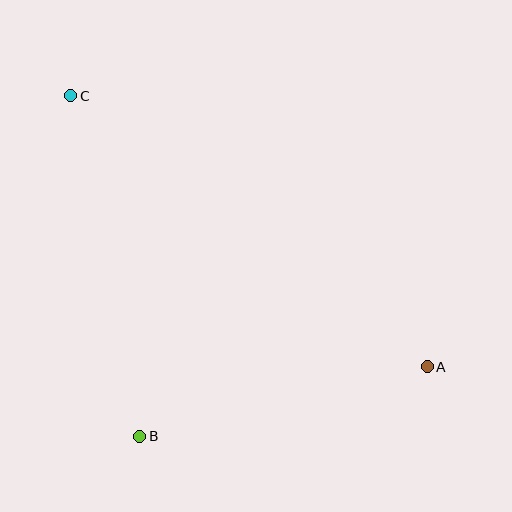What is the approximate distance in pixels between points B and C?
The distance between B and C is approximately 348 pixels.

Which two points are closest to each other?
Points A and B are closest to each other.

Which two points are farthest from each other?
Points A and C are farthest from each other.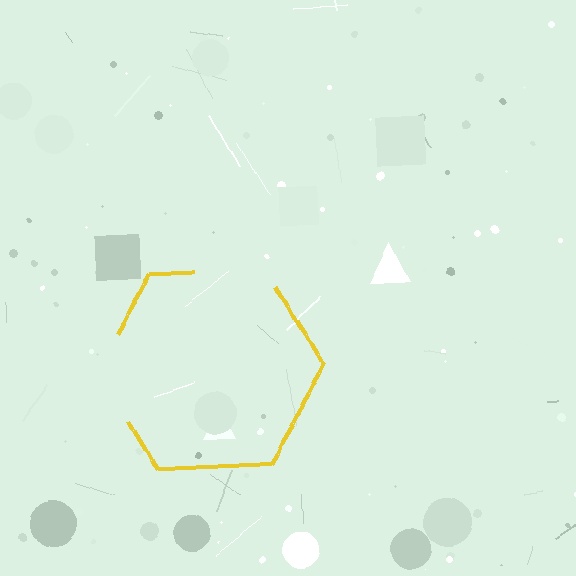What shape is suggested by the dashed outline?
The dashed outline suggests a hexagon.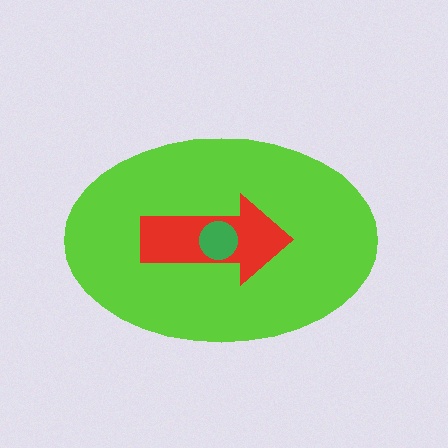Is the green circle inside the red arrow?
Yes.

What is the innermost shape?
The green circle.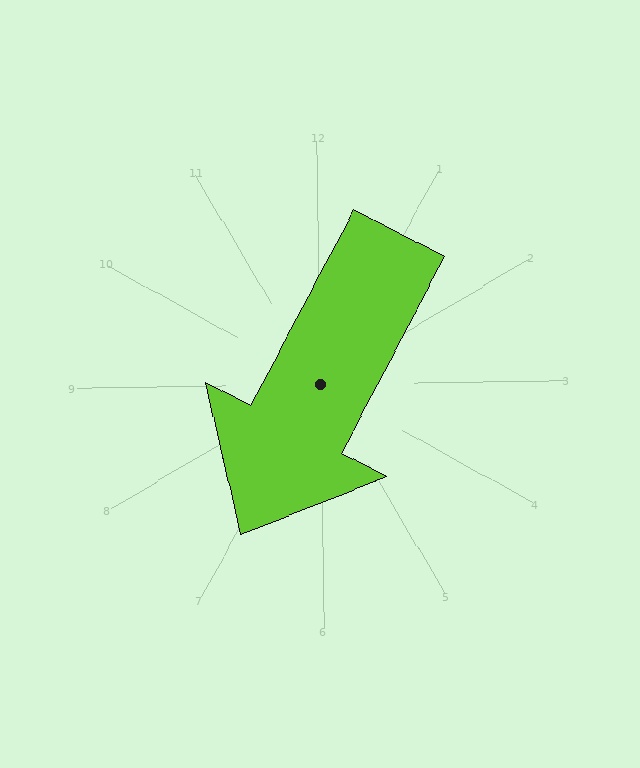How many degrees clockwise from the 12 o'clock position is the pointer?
Approximately 209 degrees.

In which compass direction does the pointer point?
Southwest.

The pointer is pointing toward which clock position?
Roughly 7 o'clock.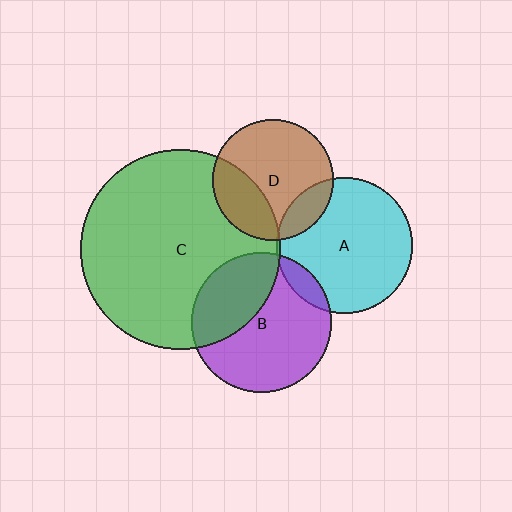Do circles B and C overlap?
Yes.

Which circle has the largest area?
Circle C (green).